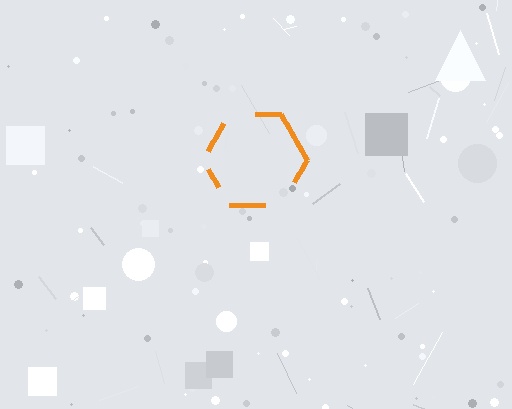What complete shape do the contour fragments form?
The contour fragments form a hexagon.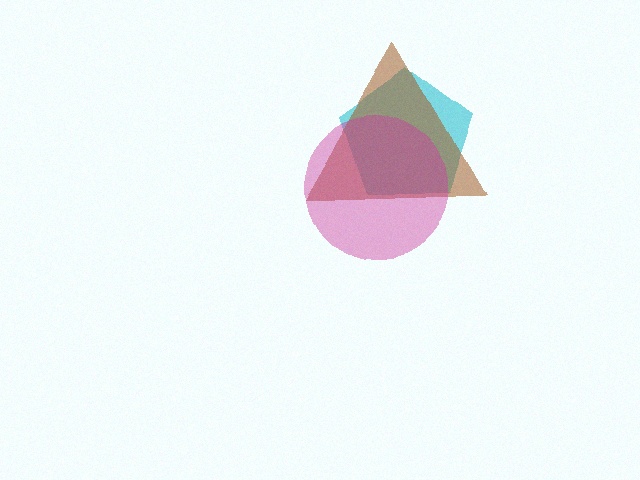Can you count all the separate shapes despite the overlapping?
Yes, there are 3 separate shapes.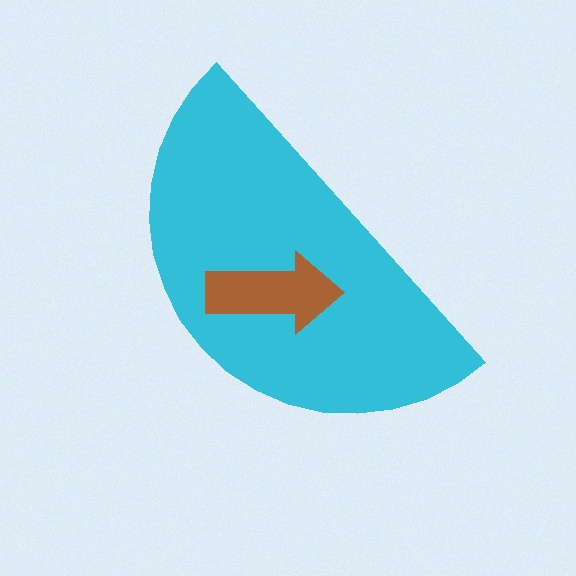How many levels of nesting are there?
2.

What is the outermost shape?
The cyan semicircle.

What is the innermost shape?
The brown arrow.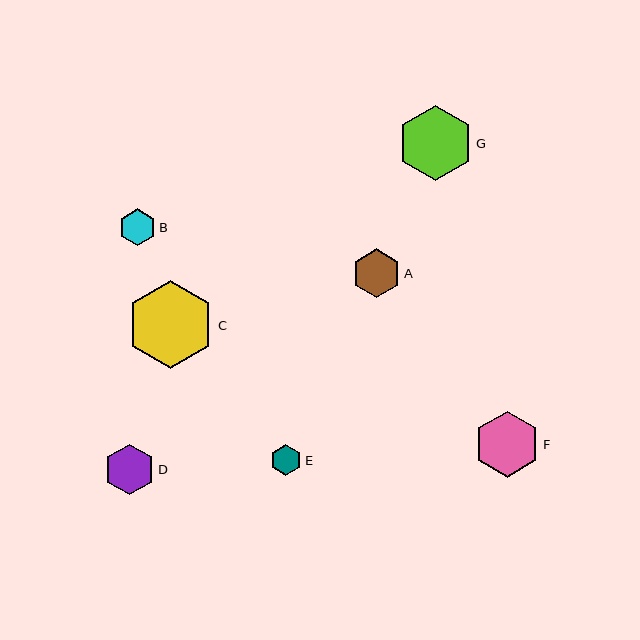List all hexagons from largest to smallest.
From largest to smallest: C, G, F, D, A, B, E.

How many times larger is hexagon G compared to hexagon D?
Hexagon G is approximately 1.5 times the size of hexagon D.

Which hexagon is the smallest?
Hexagon E is the smallest with a size of approximately 31 pixels.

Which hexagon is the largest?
Hexagon C is the largest with a size of approximately 89 pixels.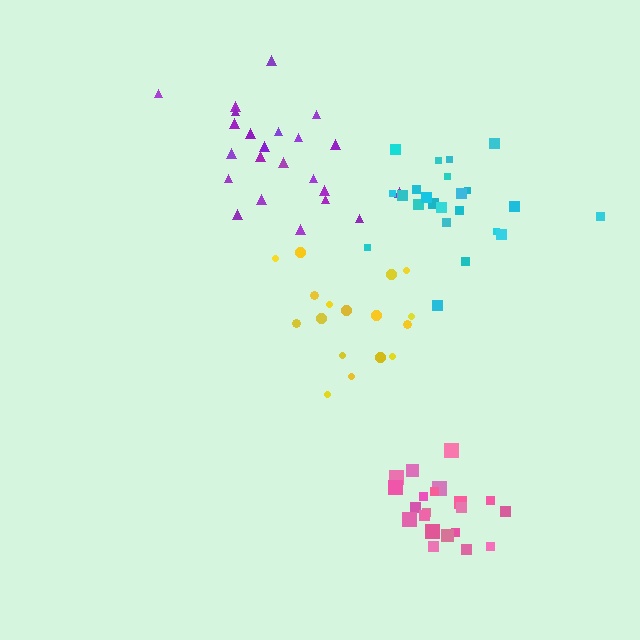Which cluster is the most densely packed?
Pink.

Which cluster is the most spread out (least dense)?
Yellow.